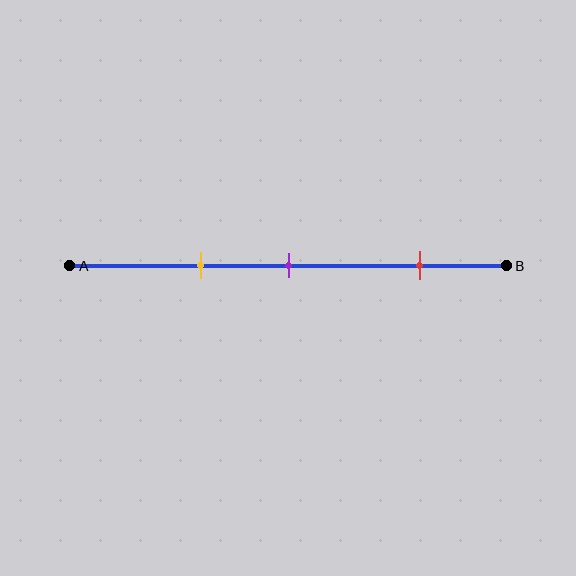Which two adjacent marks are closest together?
The yellow and purple marks are the closest adjacent pair.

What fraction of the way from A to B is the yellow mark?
The yellow mark is approximately 30% (0.3) of the way from A to B.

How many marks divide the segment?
There are 3 marks dividing the segment.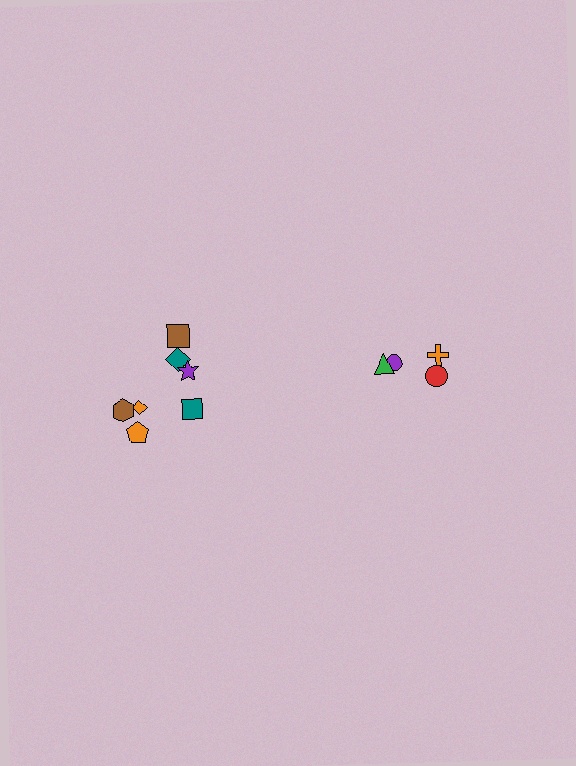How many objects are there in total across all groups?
There are 11 objects.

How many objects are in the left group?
There are 7 objects.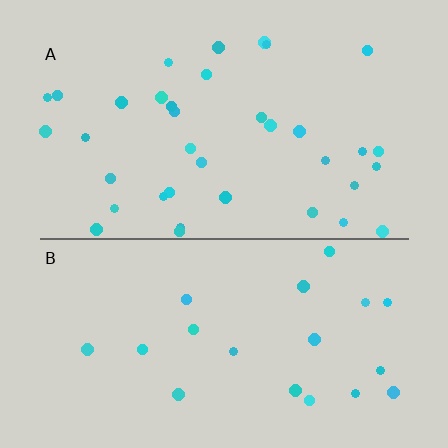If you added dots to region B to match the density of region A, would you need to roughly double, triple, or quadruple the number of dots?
Approximately double.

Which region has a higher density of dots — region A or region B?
A (the top).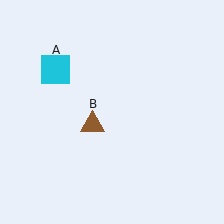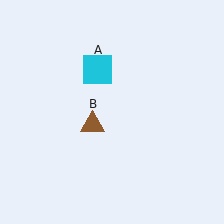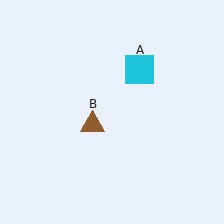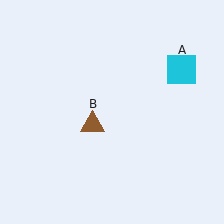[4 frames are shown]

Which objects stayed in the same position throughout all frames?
Brown triangle (object B) remained stationary.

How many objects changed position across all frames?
1 object changed position: cyan square (object A).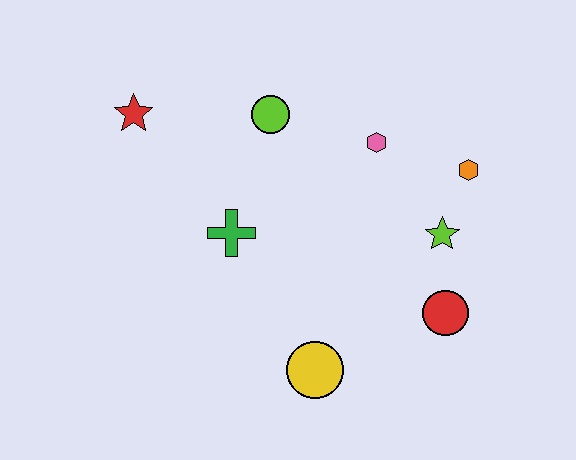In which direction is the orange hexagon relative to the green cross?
The orange hexagon is to the right of the green cross.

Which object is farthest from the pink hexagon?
The red star is farthest from the pink hexagon.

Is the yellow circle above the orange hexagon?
No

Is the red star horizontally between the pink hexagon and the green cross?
No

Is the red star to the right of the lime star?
No